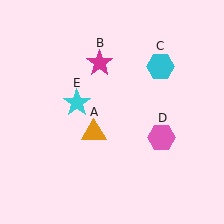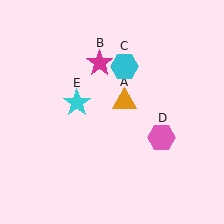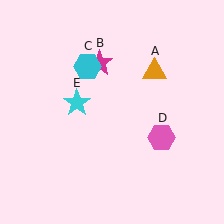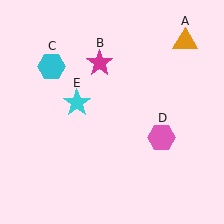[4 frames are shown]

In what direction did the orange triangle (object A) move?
The orange triangle (object A) moved up and to the right.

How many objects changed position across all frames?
2 objects changed position: orange triangle (object A), cyan hexagon (object C).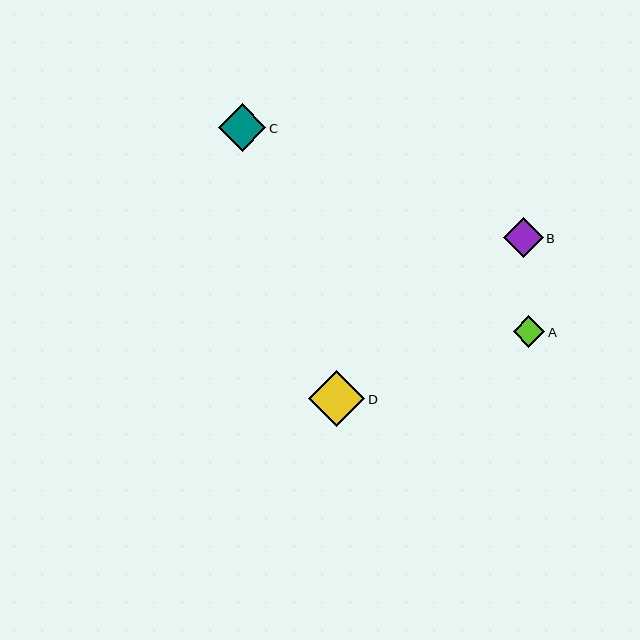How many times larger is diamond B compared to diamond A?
Diamond B is approximately 1.3 times the size of diamond A.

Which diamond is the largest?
Diamond D is the largest with a size of approximately 56 pixels.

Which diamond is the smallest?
Diamond A is the smallest with a size of approximately 32 pixels.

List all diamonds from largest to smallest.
From largest to smallest: D, C, B, A.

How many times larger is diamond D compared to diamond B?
Diamond D is approximately 1.4 times the size of diamond B.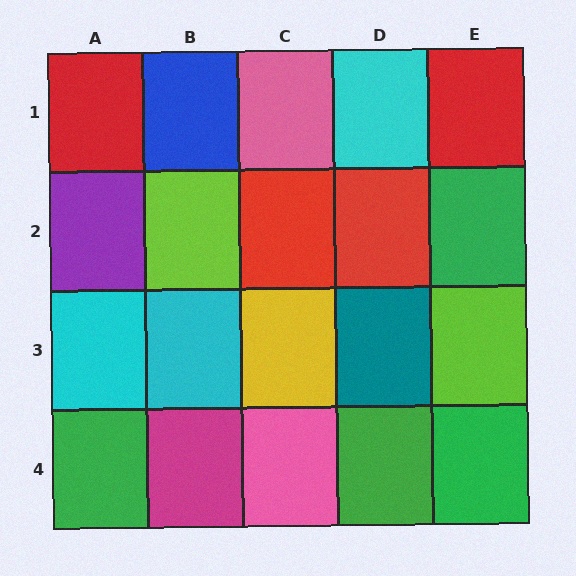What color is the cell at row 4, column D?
Green.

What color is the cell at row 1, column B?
Blue.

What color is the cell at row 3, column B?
Cyan.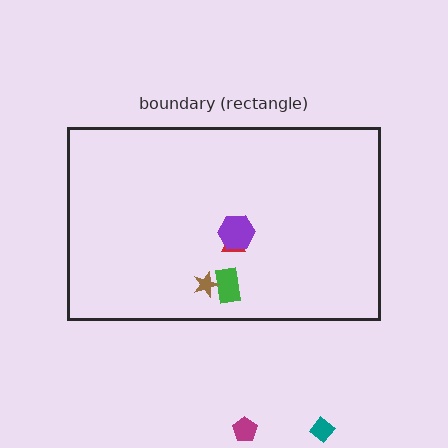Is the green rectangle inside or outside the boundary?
Inside.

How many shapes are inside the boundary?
4 inside, 2 outside.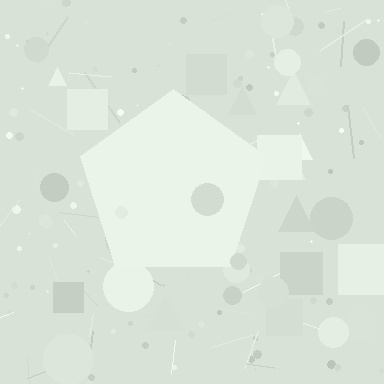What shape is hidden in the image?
A pentagon is hidden in the image.